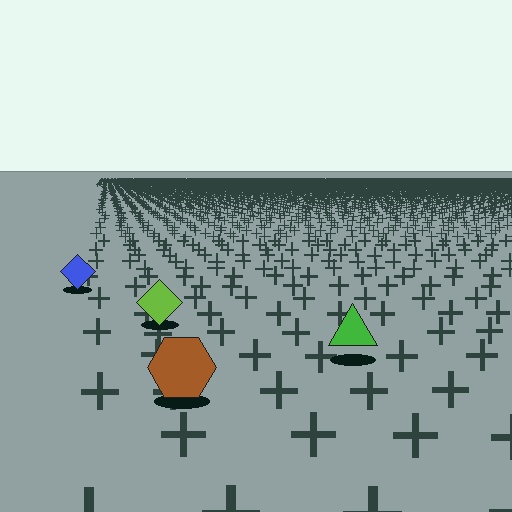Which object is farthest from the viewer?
The blue diamond is farthest from the viewer. It appears smaller and the ground texture around it is denser.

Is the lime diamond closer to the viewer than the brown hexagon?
No. The brown hexagon is closer — you can tell from the texture gradient: the ground texture is coarser near it.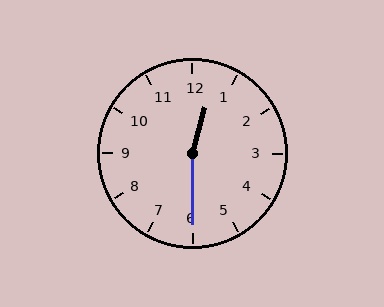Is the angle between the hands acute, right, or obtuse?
It is obtuse.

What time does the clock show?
12:30.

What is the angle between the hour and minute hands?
Approximately 165 degrees.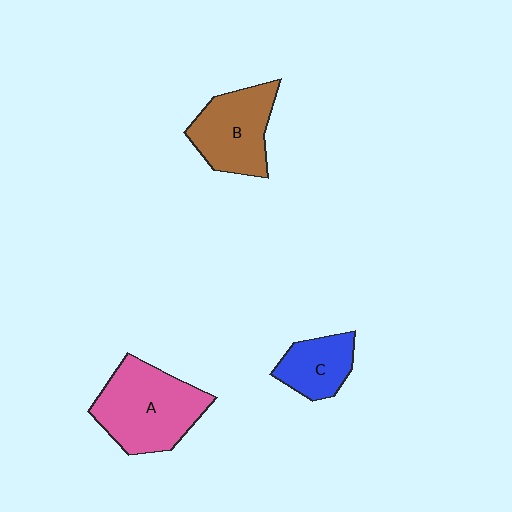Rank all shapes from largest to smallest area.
From largest to smallest: A (pink), B (brown), C (blue).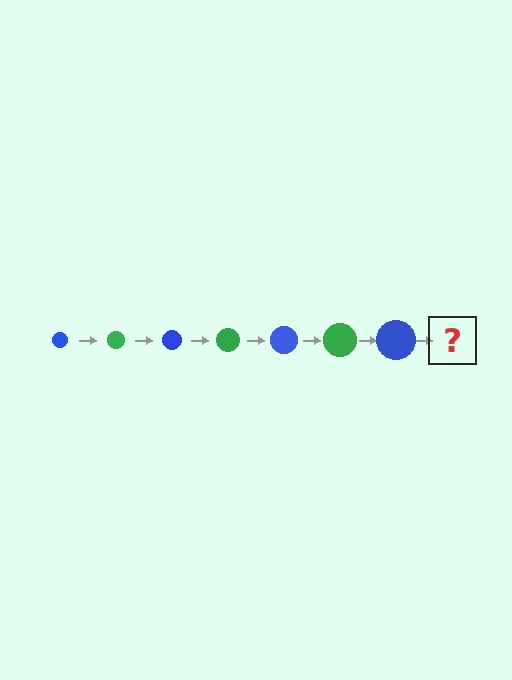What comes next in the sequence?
The next element should be a green circle, larger than the previous one.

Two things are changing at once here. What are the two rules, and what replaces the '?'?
The two rules are that the circle grows larger each step and the color cycles through blue and green. The '?' should be a green circle, larger than the previous one.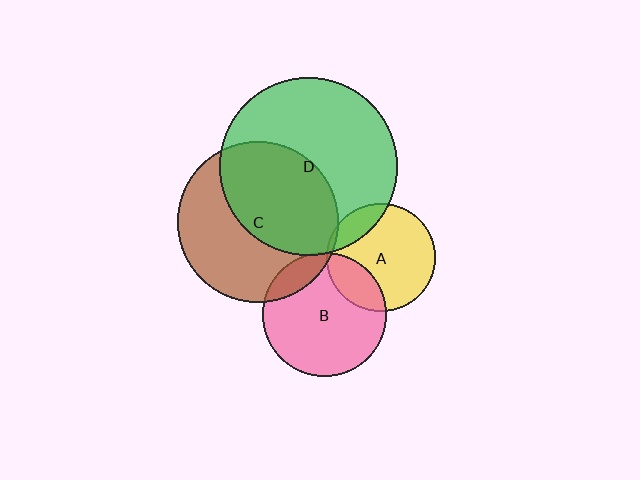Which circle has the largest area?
Circle D (green).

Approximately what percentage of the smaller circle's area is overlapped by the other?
Approximately 15%.